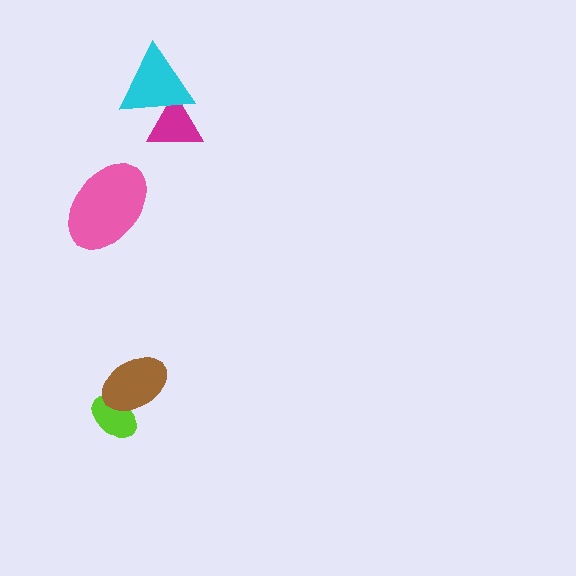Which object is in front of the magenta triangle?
The cyan triangle is in front of the magenta triangle.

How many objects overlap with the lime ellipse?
1 object overlaps with the lime ellipse.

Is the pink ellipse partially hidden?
No, no other shape covers it.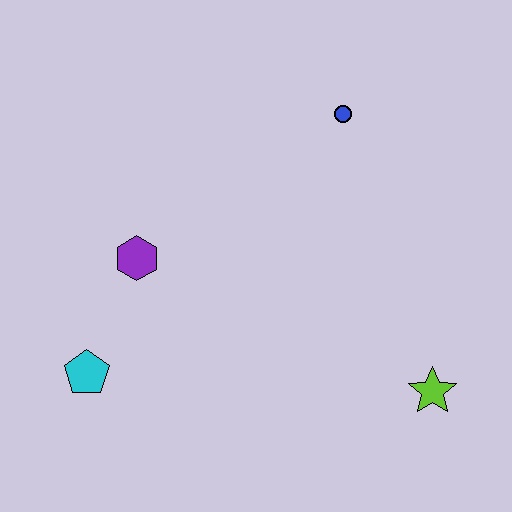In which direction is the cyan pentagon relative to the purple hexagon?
The cyan pentagon is below the purple hexagon.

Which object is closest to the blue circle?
The purple hexagon is closest to the blue circle.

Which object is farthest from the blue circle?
The cyan pentagon is farthest from the blue circle.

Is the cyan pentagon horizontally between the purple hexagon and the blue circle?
No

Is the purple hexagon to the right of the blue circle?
No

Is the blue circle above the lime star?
Yes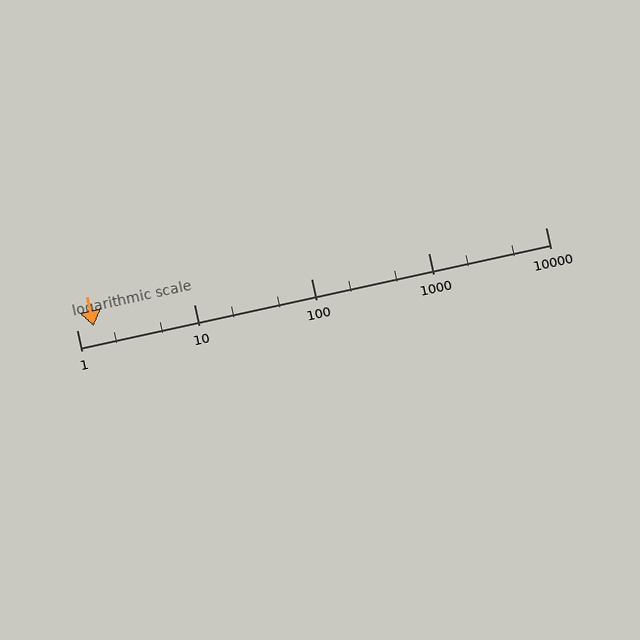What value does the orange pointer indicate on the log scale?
The pointer indicates approximately 1.4.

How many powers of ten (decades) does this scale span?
The scale spans 4 decades, from 1 to 10000.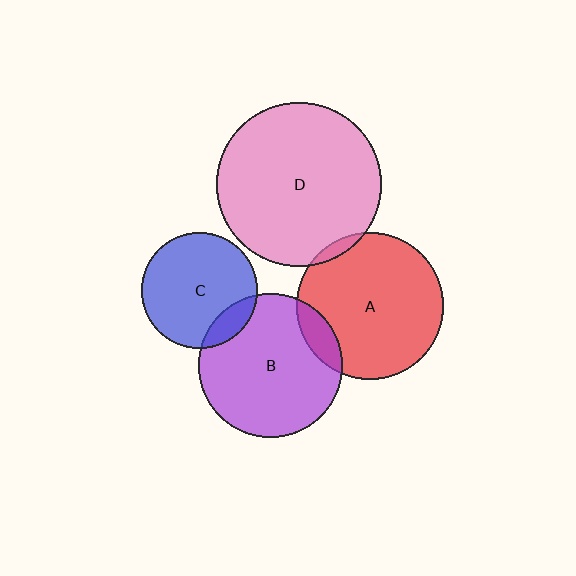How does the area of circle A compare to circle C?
Approximately 1.6 times.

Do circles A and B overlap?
Yes.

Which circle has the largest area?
Circle D (pink).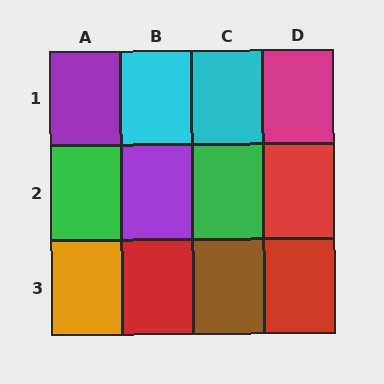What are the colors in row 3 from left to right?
Orange, red, brown, red.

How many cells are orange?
1 cell is orange.